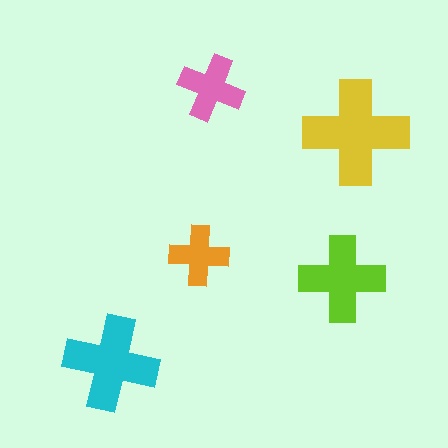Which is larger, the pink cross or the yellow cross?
The yellow one.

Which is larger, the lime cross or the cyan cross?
The cyan one.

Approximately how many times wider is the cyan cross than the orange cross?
About 1.5 times wider.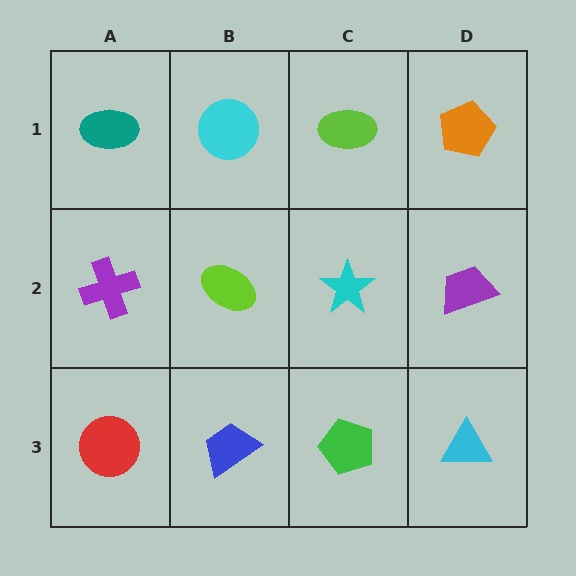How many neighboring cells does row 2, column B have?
4.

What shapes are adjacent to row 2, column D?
An orange pentagon (row 1, column D), a cyan triangle (row 3, column D), a cyan star (row 2, column C).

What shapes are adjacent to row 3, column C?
A cyan star (row 2, column C), a blue trapezoid (row 3, column B), a cyan triangle (row 3, column D).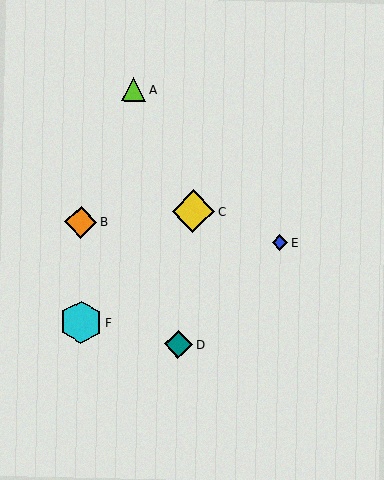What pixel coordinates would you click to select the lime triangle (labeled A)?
Click at (134, 89) to select the lime triangle A.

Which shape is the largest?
The yellow diamond (labeled C) is the largest.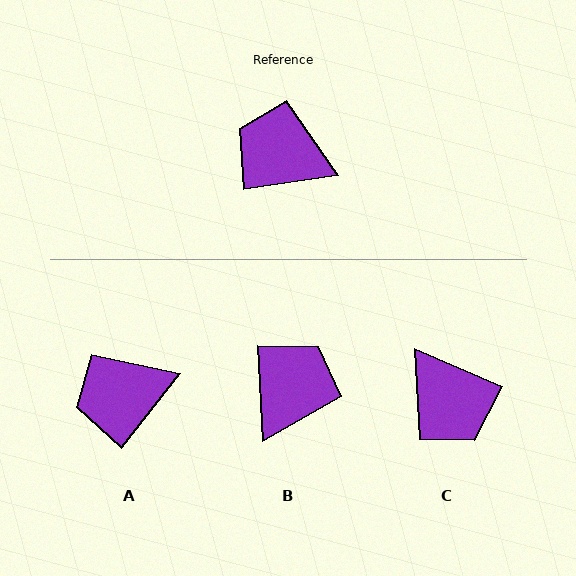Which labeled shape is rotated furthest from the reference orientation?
C, about 148 degrees away.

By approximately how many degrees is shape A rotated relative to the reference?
Approximately 43 degrees counter-clockwise.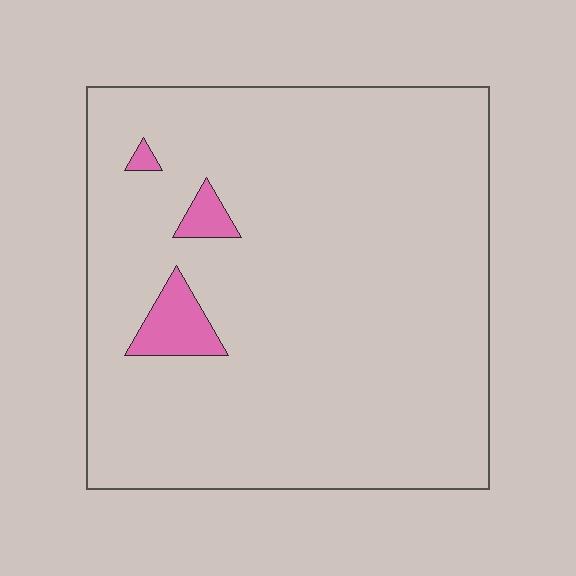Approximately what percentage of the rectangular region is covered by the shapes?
Approximately 5%.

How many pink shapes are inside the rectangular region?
3.